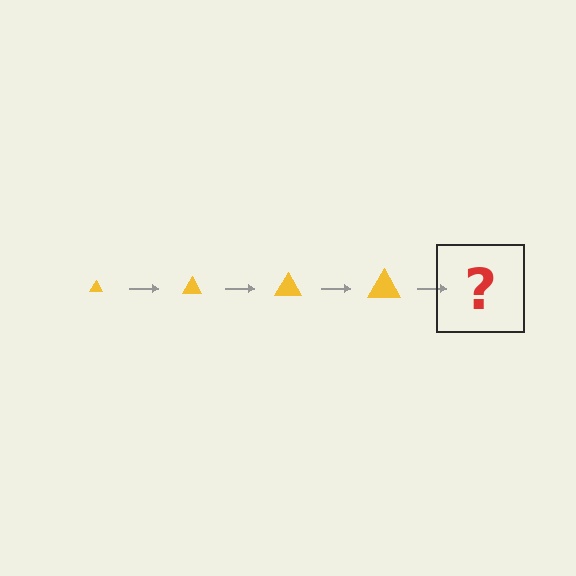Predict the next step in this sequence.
The next step is a yellow triangle, larger than the previous one.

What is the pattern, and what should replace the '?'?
The pattern is that the triangle gets progressively larger each step. The '?' should be a yellow triangle, larger than the previous one.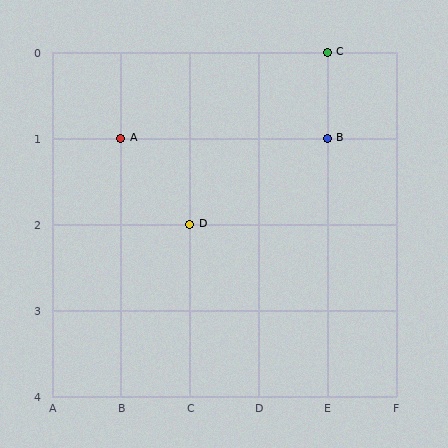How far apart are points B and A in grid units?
Points B and A are 3 columns apart.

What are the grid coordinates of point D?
Point D is at grid coordinates (C, 2).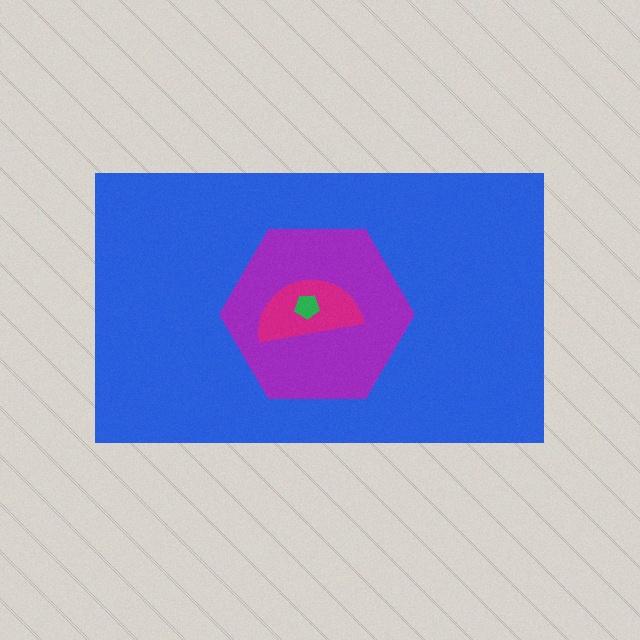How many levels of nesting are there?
4.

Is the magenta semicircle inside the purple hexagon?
Yes.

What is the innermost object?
The green pentagon.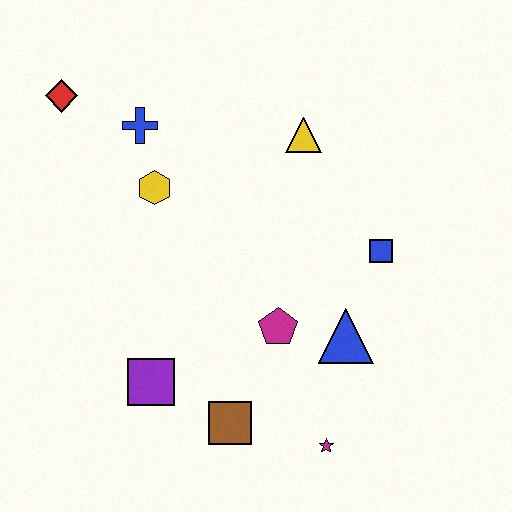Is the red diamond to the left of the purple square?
Yes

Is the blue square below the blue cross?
Yes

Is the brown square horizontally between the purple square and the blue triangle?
Yes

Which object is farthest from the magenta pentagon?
The red diamond is farthest from the magenta pentagon.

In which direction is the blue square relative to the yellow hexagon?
The blue square is to the right of the yellow hexagon.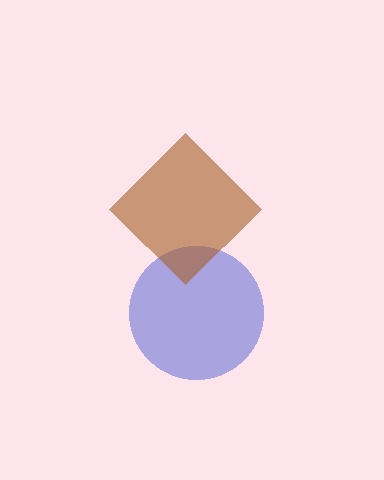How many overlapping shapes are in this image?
There are 2 overlapping shapes in the image.